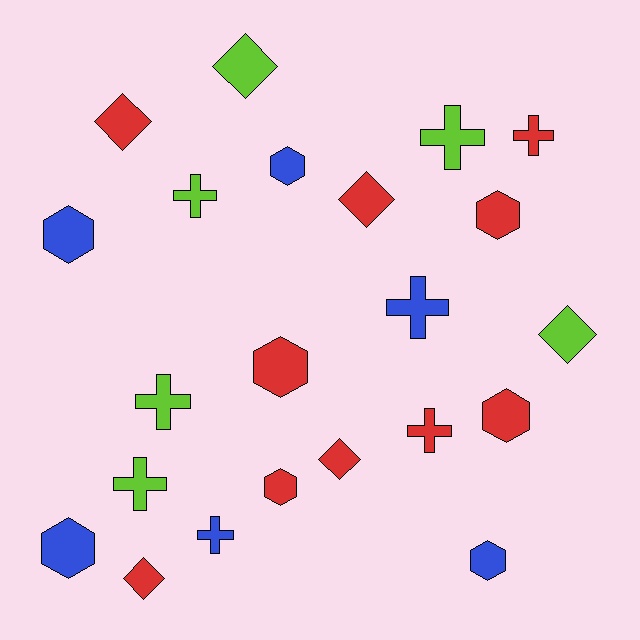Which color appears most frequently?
Red, with 10 objects.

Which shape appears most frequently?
Cross, with 8 objects.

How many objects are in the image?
There are 22 objects.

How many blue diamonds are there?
There are no blue diamonds.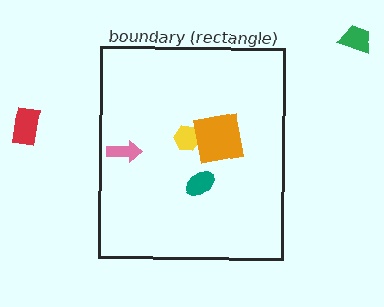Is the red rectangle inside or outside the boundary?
Outside.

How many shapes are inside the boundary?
4 inside, 2 outside.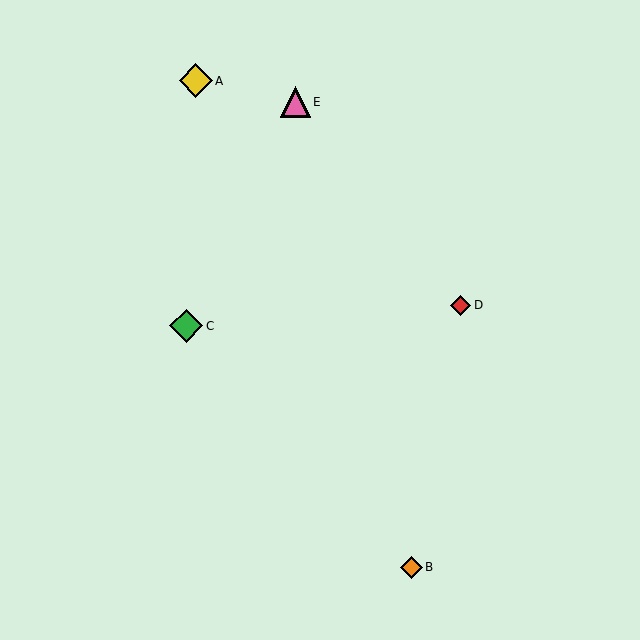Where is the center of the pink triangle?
The center of the pink triangle is at (295, 102).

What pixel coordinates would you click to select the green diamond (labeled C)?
Click at (186, 326) to select the green diamond C.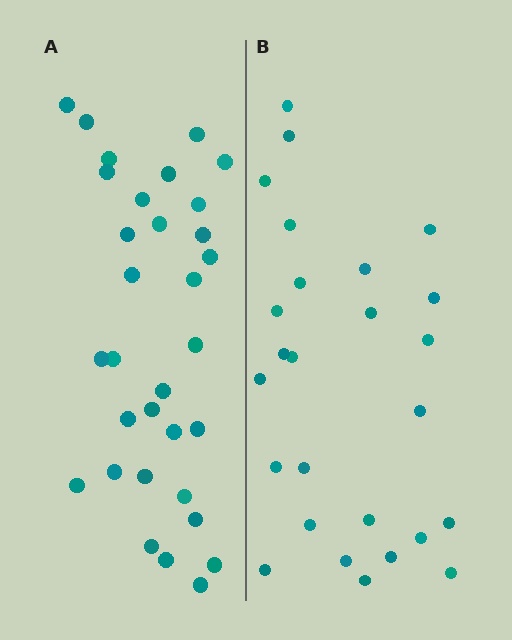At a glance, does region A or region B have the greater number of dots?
Region A (the left region) has more dots.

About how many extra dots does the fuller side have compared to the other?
Region A has about 6 more dots than region B.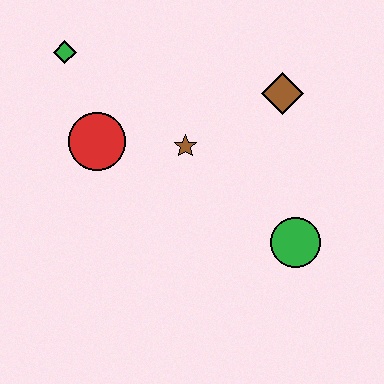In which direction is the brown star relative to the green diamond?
The brown star is to the right of the green diamond.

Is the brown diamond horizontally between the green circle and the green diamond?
Yes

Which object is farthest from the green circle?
The green diamond is farthest from the green circle.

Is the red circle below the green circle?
No